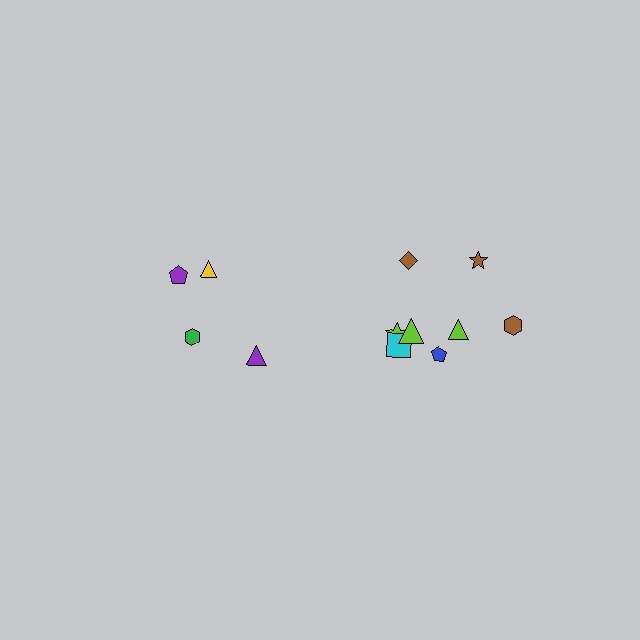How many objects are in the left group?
There are 4 objects.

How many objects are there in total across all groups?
There are 12 objects.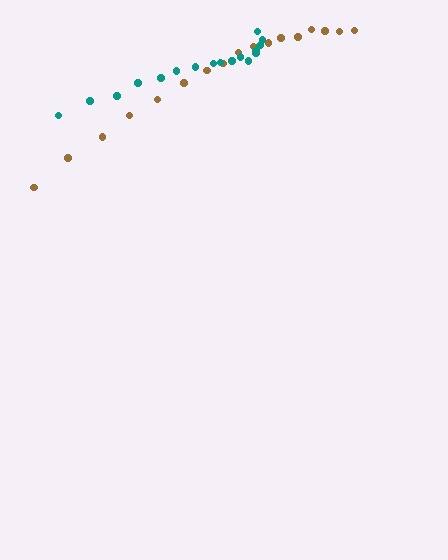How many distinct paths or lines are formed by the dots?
There are 2 distinct paths.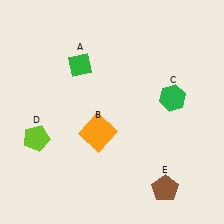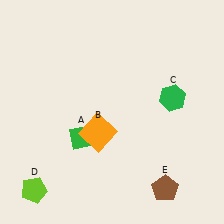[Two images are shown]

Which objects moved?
The objects that moved are: the green diamond (A), the lime pentagon (D).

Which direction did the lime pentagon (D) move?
The lime pentagon (D) moved down.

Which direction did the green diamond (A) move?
The green diamond (A) moved down.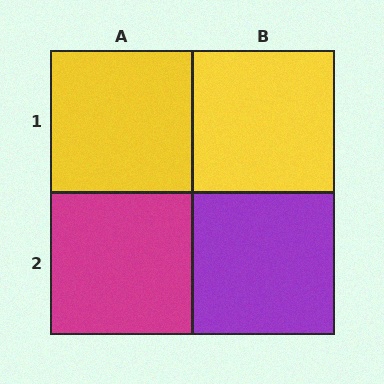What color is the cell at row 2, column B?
Purple.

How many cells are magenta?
1 cell is magenta.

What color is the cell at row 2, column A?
Magenta.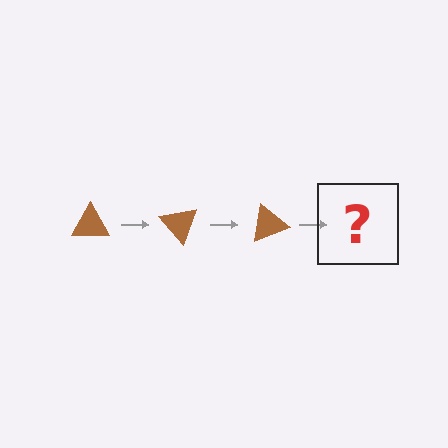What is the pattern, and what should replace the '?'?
The pattern is that the triangle rotates 50 degrees each step. The '?' should be a brown triangle rotated 150 degrees.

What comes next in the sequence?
The next element should be a brown triangle rotated 150 degrees.